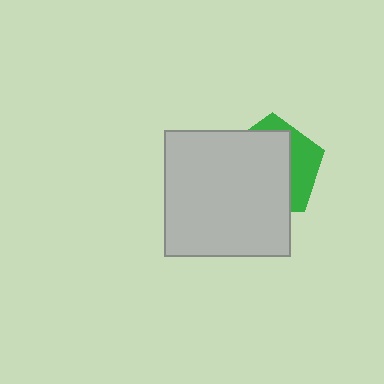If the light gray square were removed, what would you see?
You would see the complete green pentagon.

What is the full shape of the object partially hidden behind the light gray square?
The partially hidden object is a green pentagon.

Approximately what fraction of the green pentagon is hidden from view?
Roughly 69% of the green pentagon is hidden behind the light gray square.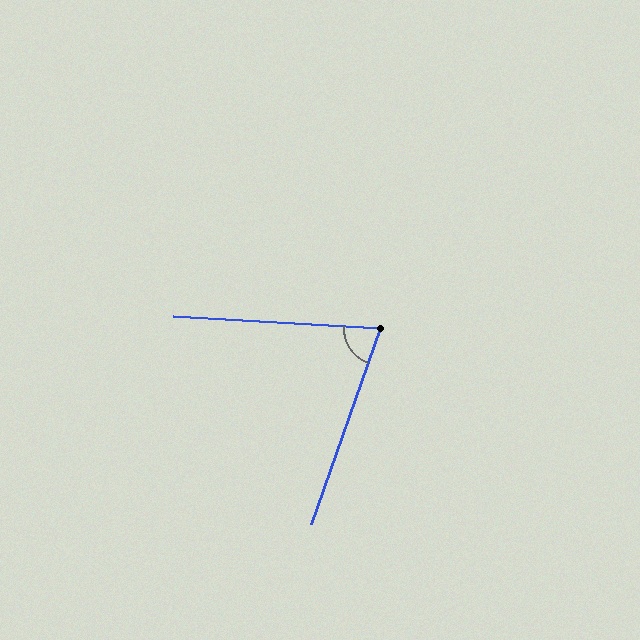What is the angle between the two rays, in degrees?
Approximately 74 degrees.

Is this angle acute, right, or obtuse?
It is acute.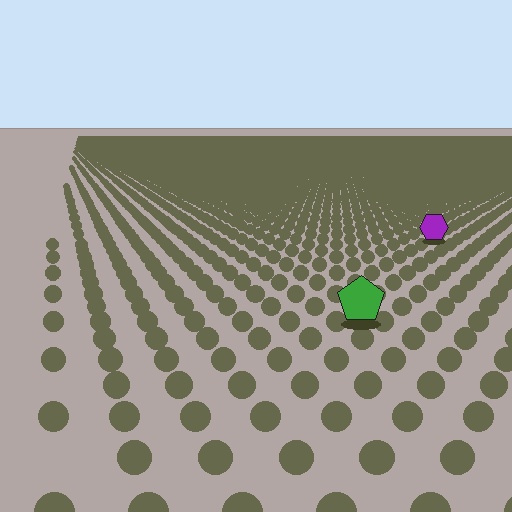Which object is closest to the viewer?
The green pentagon is closest. The texture marks near it are larger and more spread out.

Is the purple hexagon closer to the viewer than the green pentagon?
No. The green pentagon is closer — you can tell from the texture gradient: the ground texture is coarser near it.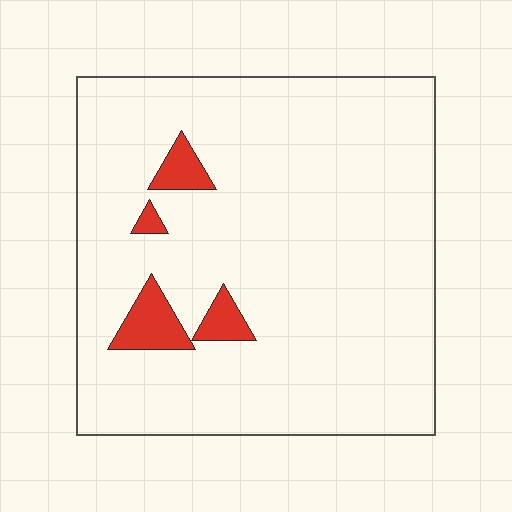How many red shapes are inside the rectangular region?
4.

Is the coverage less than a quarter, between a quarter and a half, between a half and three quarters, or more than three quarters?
Less than a quarter.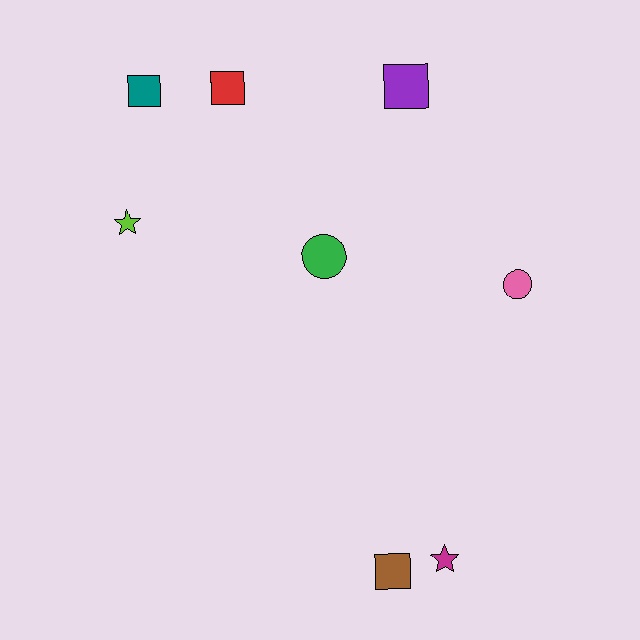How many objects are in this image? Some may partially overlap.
There are 8 objects.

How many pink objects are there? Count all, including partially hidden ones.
There is 1 pink object.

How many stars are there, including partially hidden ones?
There are 2 stars.